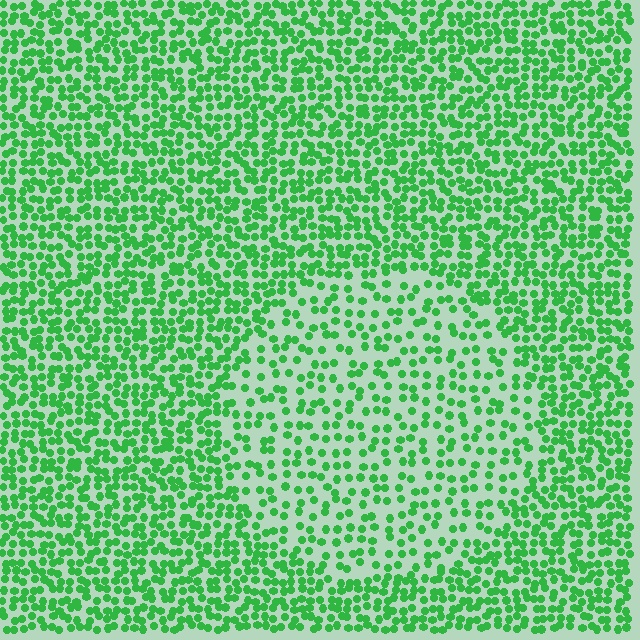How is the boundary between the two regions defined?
The boundary is defined by a change in element density (approximately 1.9x ratio). All elements are the same color, size, and shape.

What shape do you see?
I see a circle.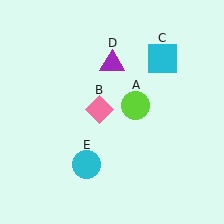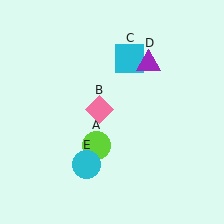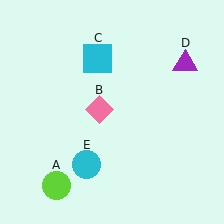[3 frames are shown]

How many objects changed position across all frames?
3 objects changed position: lime circle (object A), cyan square (object C), purple triangle (object D).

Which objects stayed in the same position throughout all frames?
Pink diamond (object B) and cyan circle (object E) remained stationary.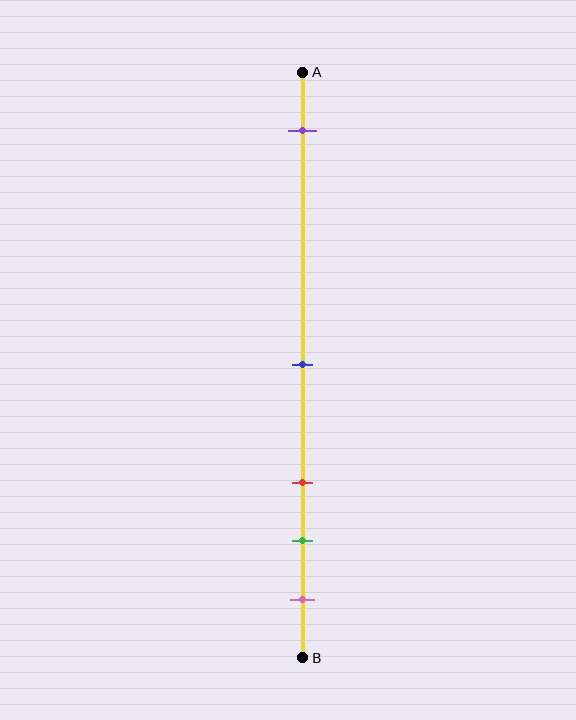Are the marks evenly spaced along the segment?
No, the marks are not evenly spaced.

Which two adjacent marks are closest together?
The green and pink marks are the closest adjacent pair.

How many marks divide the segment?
There are 5 marks dividing the segment.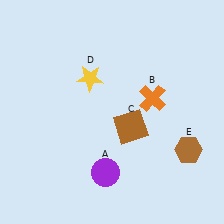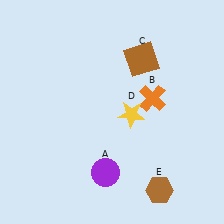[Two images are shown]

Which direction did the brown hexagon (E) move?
The brown hexagon (E) moved down.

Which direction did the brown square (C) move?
The brown square (C) moved up.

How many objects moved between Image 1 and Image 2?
3 objects moved between the two images.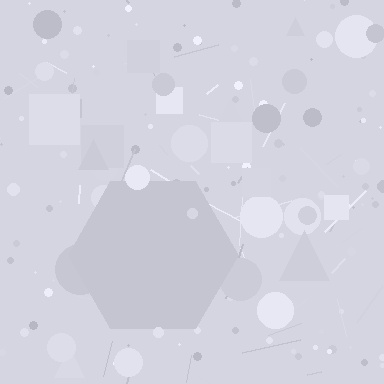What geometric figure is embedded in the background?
A hexagon is embedded in the background.